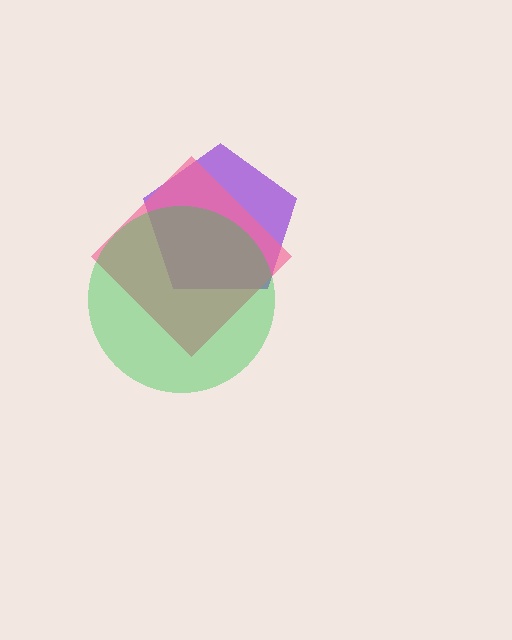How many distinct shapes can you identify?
There are 3 distinct shapes: a purple pentagon, a pink diamond, a green circle.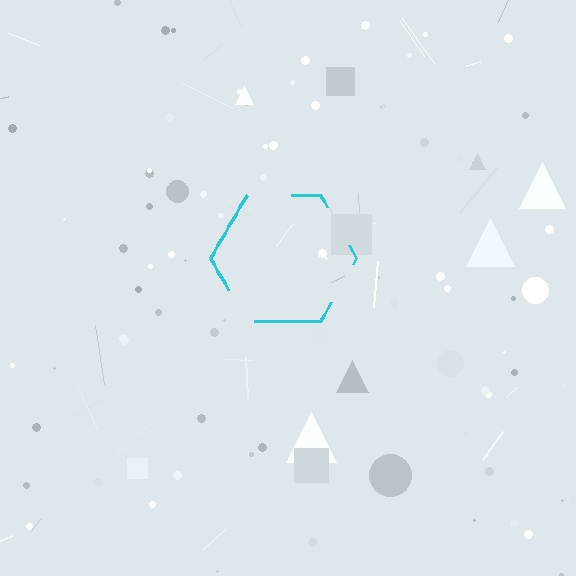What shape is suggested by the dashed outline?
The dashed outline suggests a hexagon.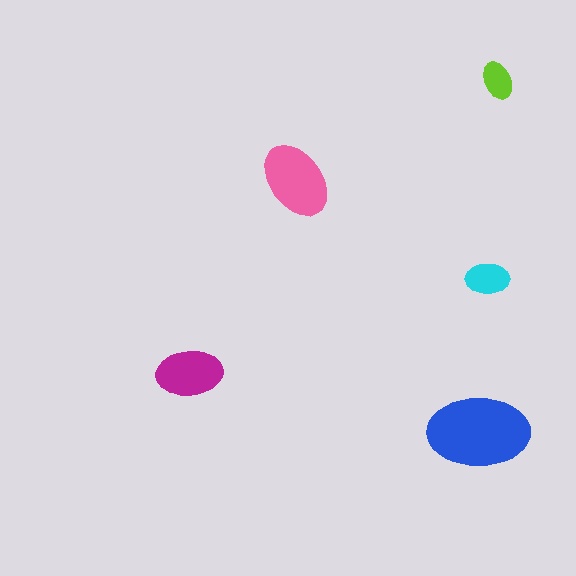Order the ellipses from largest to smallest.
the blue one, the pink one, the magenta one, the cyan one, the lime one.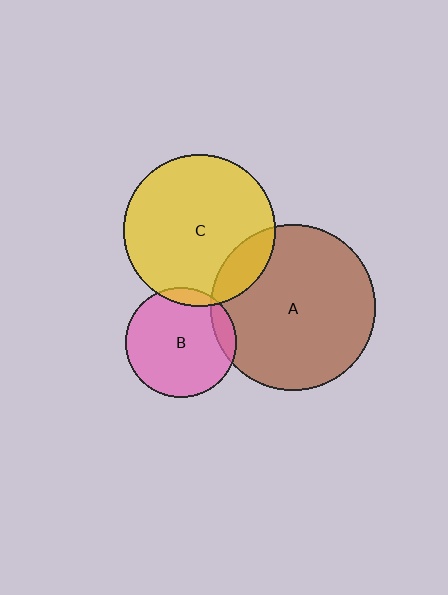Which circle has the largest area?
Circle A (brown).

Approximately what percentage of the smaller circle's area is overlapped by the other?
Approximately 10%.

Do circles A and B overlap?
Yes.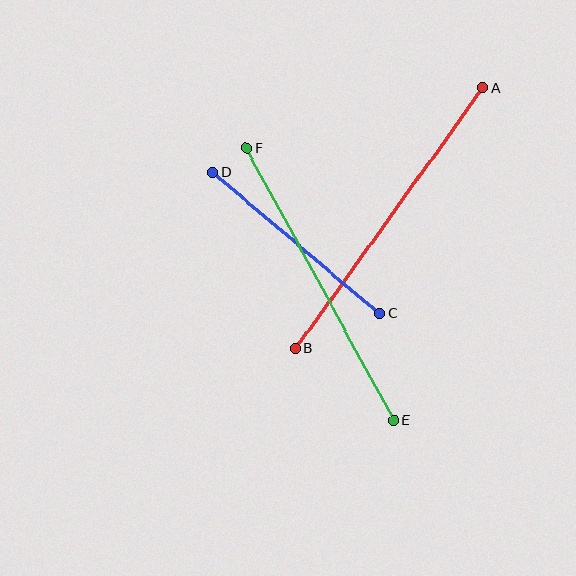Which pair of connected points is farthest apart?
Points A and B are farthest apart.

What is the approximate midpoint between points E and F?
The midpoint is at approximately (320, 284) pixels.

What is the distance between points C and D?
The distance is approximately 218 pixels.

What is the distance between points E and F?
The distance is approximately 310 pixels.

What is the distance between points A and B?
The distance is approximately 321 pixels.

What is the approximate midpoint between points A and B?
The midpoint is at approximately (389, 218) pixels.